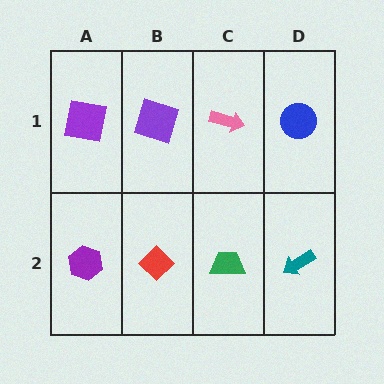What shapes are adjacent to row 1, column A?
A purple hexagon (row 2, column A), a purple square (row 1, column B).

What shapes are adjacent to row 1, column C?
A green trapezoid (row 2, column C), a purple square (row 1, column B), a blue circle (row 1, column D).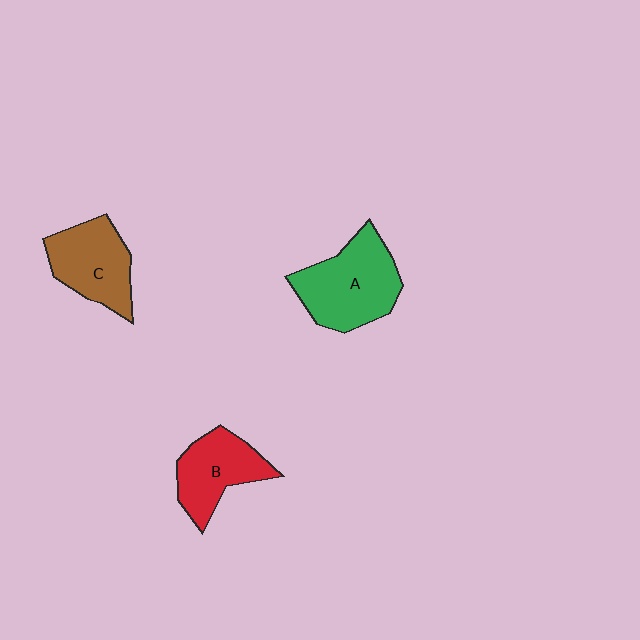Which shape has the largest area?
Shape A (green).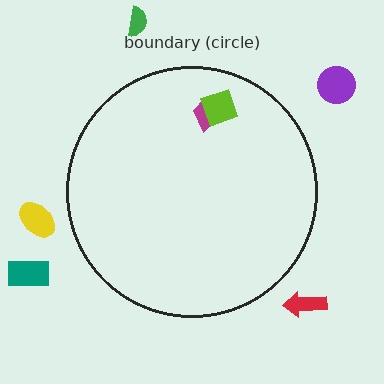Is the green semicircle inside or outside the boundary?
Outside.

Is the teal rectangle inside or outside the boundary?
Outside.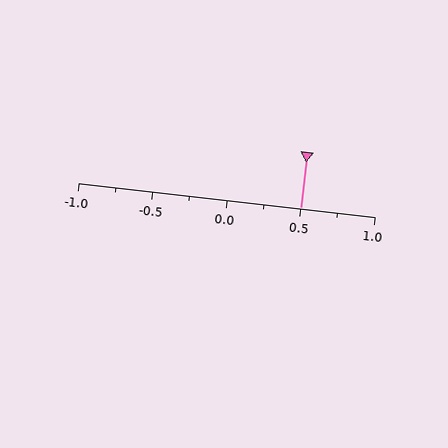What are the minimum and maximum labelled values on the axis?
The axis runs from -1.0 to 1.0.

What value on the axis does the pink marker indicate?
The marker indicates approximately 0.5.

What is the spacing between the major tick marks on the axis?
The major ticks are spaced 0.5 apart.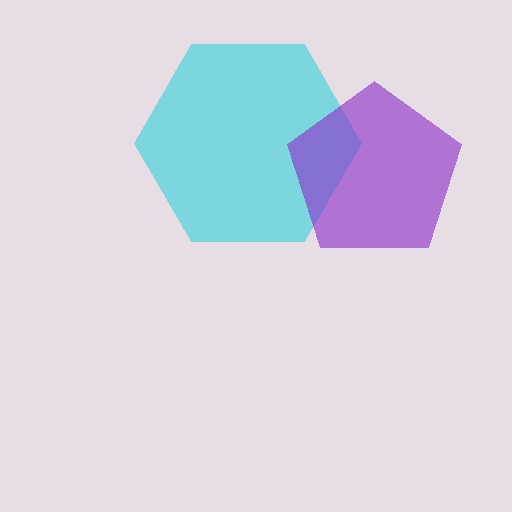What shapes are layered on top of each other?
The layered shapes are: a cyan hexagon, a purple pentagon.